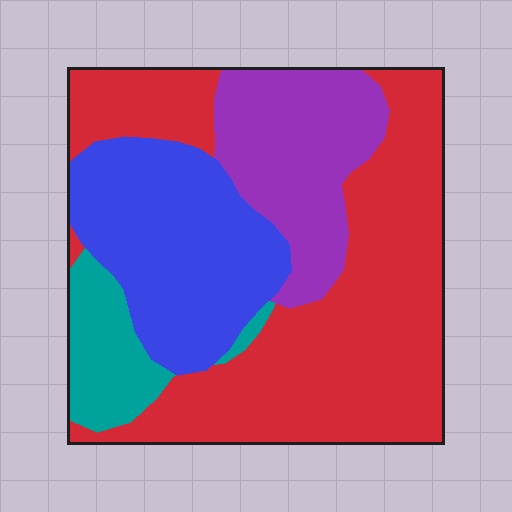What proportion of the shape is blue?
Blue covers roughly 25% of the shape.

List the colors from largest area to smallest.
From largest to smallest: red, blue, purple, teal.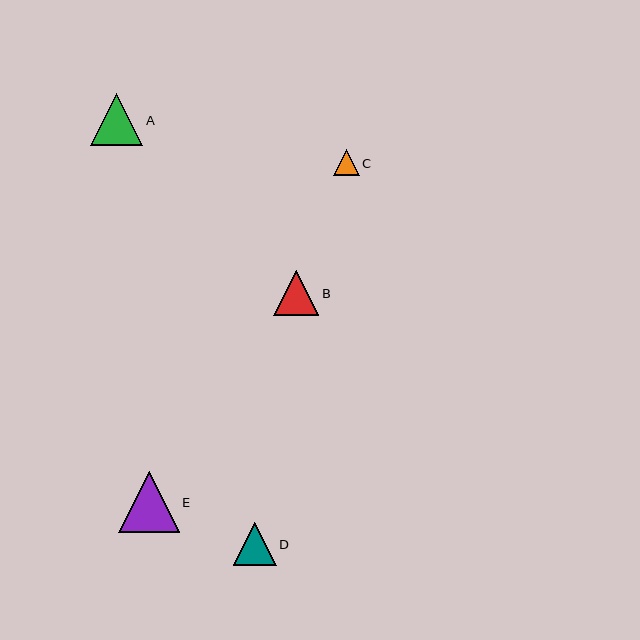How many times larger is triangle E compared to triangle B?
Triangle E is approximately 1.3 times the size of triangle B.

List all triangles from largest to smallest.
From largest to smallest: E, A, B, D, C.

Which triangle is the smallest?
Triangle C is the smallest with a size of approximately 26 pixels.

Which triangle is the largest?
Triangle E is the largest with a size of approximately 61 pixels.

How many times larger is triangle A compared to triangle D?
Triangle A is approximately 1.2 times the size of triangle D.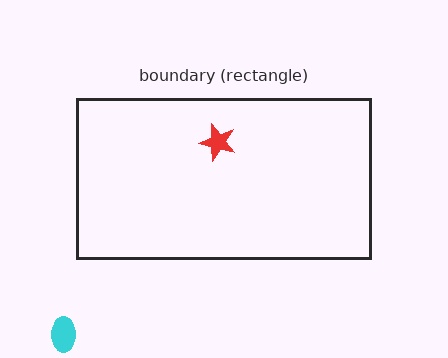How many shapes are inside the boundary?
1 inside, 1 outside.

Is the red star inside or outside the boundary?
Inside.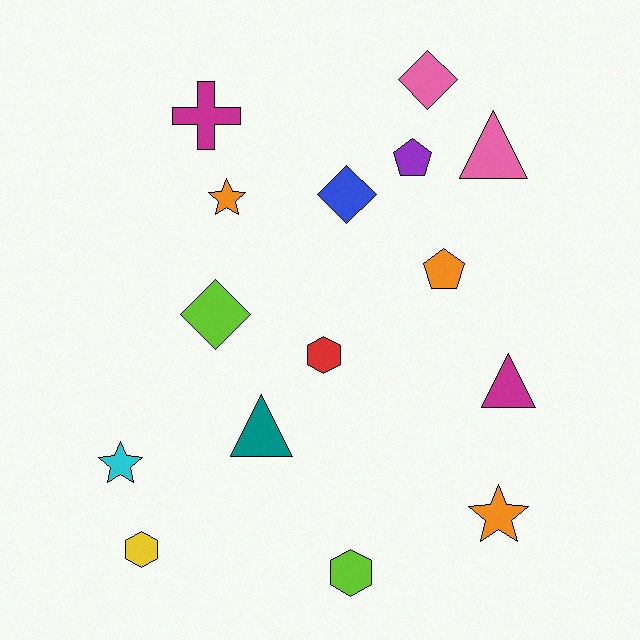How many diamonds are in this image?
There are 3 diamonds.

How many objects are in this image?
There are 15 objects.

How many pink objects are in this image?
There are 2 pink objects.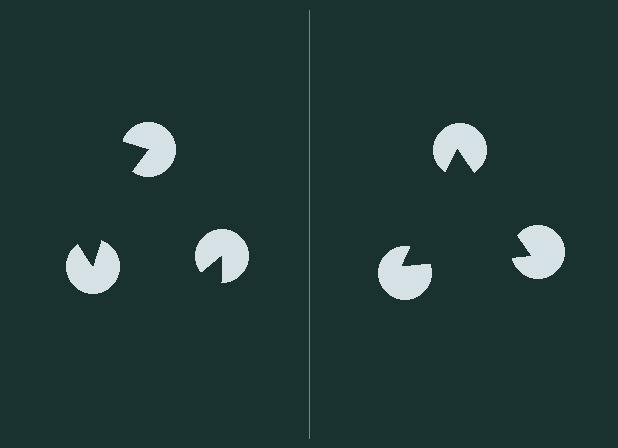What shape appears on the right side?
An illusory triangle.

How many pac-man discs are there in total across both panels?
6 — 3 on each side.